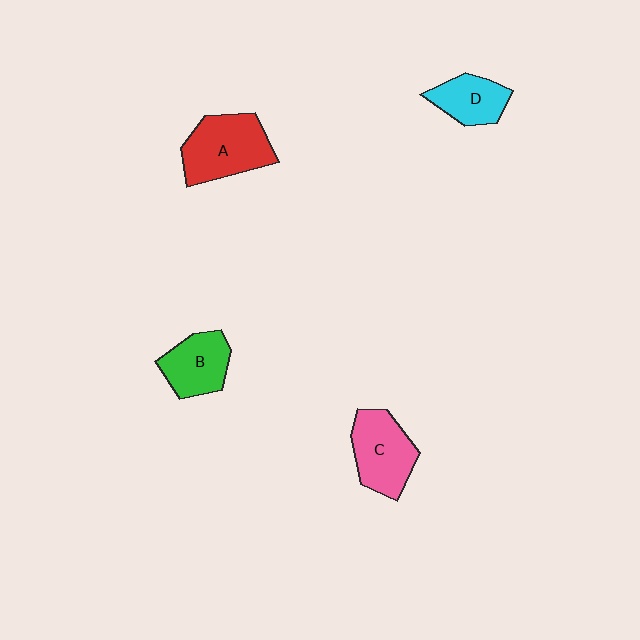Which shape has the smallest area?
Shape D (cyan).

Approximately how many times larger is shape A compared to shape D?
Approximately 1.6 times.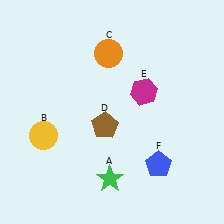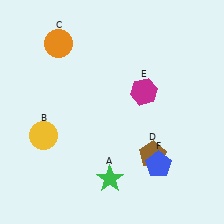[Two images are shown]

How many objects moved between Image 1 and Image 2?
2 objects moved between the two images.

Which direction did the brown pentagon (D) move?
The brown pentagon (D) moved right.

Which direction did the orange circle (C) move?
The orange circle (C) moved left.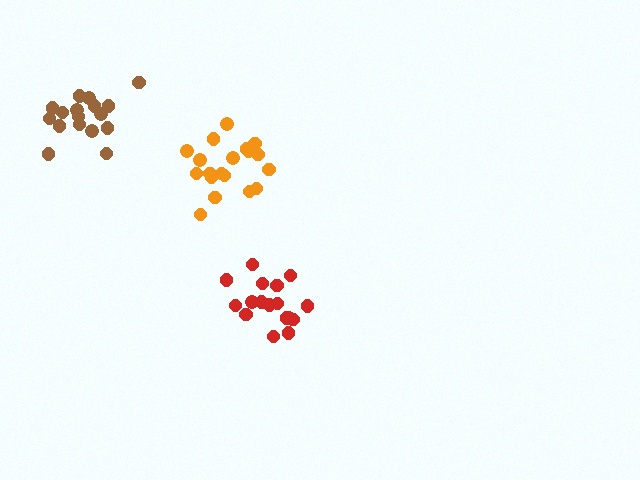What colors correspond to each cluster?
The clusters are colored: red, brown, orange.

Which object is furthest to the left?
The brown cluster is leftmost.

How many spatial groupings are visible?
There are 3 spatial groupings.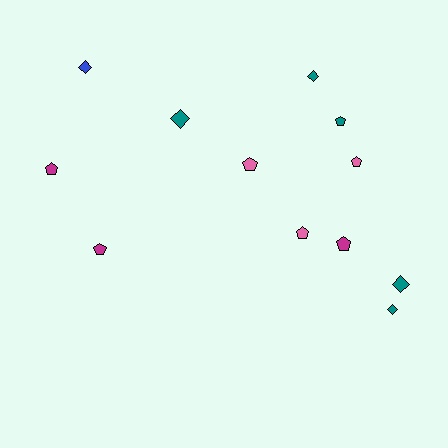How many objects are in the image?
There are 12 objects.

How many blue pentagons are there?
There are no blue pentagons.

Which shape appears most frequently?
Pentagon, with 7 objects.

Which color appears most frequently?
Teal, with 5 objects.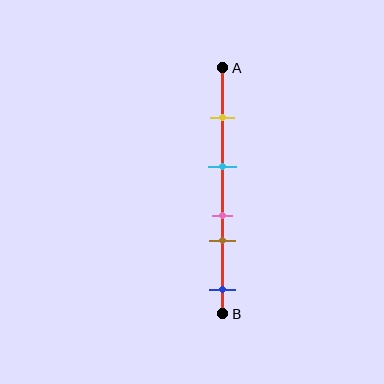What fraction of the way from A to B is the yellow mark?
The yellow mark is approximately 20% (0.2) of the way from A to B.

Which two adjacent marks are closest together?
The pink and brown marks are the closest adjacent pair.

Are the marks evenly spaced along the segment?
No, the marks are not evenly spaced.